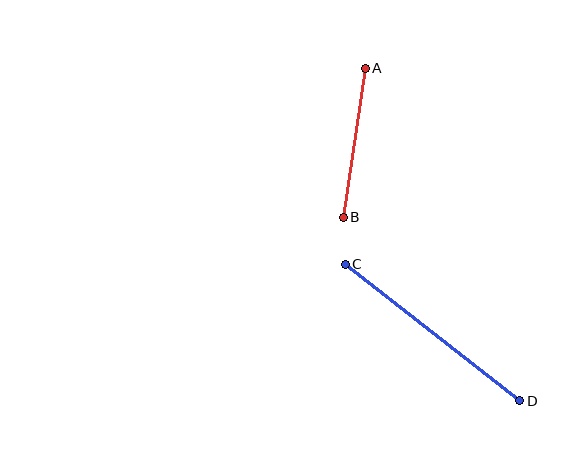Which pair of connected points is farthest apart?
Points C and D are farthest apart.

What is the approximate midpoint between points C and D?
The midpoint is at approximately (432, 332) pixels.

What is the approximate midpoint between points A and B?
The midpoint is at approximately (354, 143) pixels.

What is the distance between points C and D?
The distance is approximately 222 pixels.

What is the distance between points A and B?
The distance is approximately 151 pixels.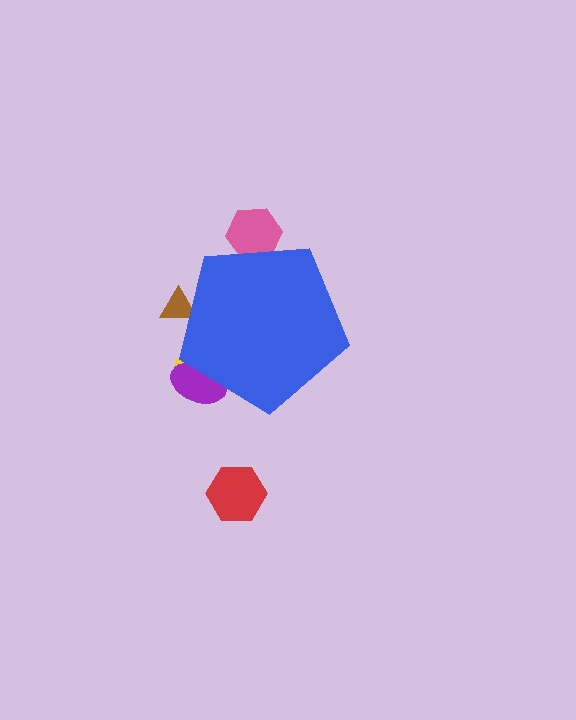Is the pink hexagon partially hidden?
Yes, the pink hexagon is partially hidden behind the blue pentagon.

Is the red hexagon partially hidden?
No, the red hexagon is fully visible.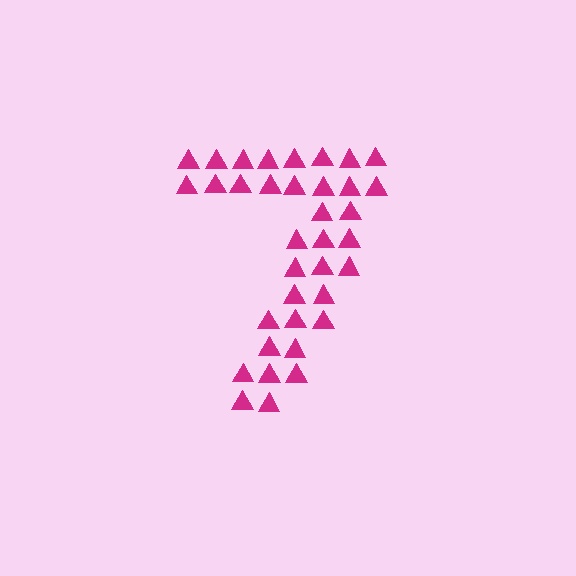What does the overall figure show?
The overall figure shows the digit 7.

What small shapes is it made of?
It is made of small triangles.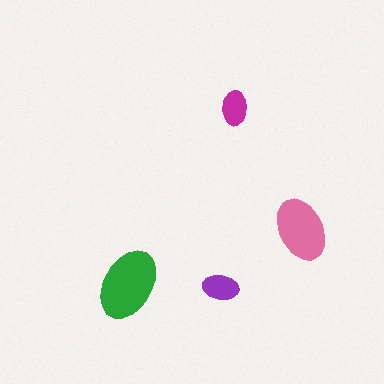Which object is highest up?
The magenta ellipse is topmost.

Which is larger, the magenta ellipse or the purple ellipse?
The purple one.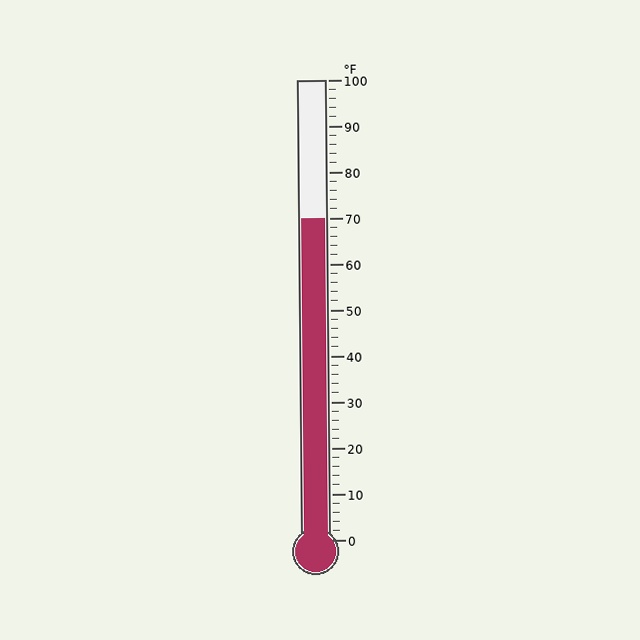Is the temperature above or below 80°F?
The temperature is below 80°F.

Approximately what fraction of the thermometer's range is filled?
The thermometer is filled to approximately 70% of its range.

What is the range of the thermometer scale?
The thermometer scale ranges from 0°F to 100°F.